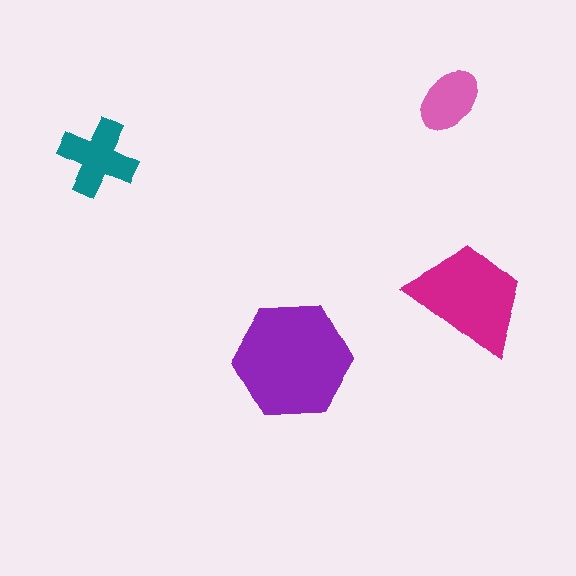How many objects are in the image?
There are 4 objects in the image.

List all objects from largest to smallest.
The purple hexagon, the magenta trapezoid, the teal cross, the pink ellipse.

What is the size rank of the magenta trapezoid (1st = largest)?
2nd.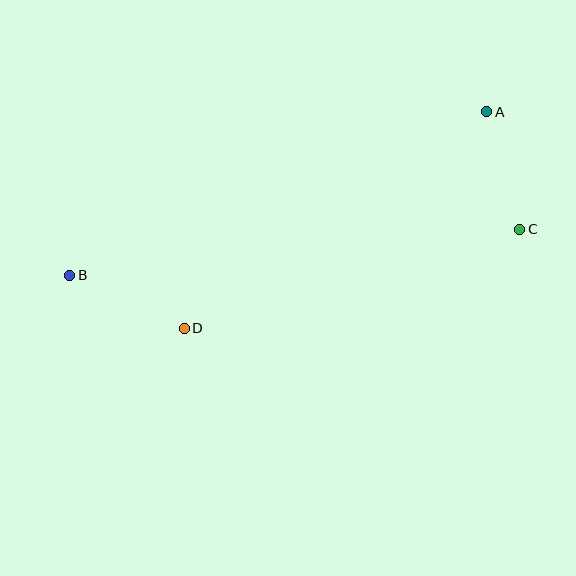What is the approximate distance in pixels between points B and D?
The distance between B and D is approximately 126 pixels.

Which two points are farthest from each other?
Points B and C are farthest from each other.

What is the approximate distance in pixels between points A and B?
The distance between A and B is approximately 448 pixels.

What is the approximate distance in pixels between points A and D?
The distance between A and D is approximately 372 pixels.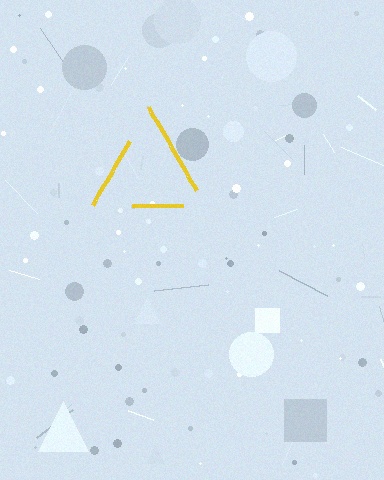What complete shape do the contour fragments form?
The contour fragments form a triangle.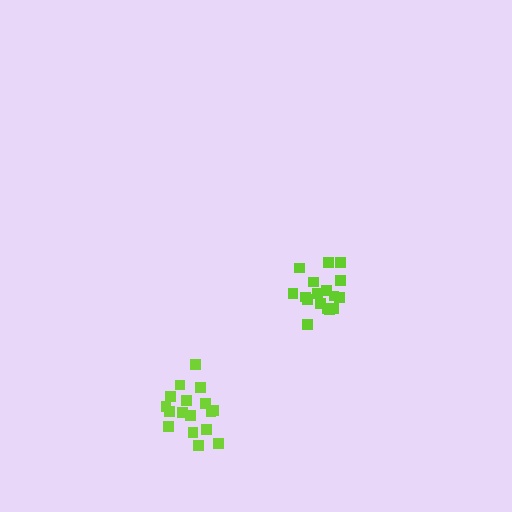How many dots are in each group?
Group 1: 17 dots, Group 2: 17 dots (34 total).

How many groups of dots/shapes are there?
There are 2 groups.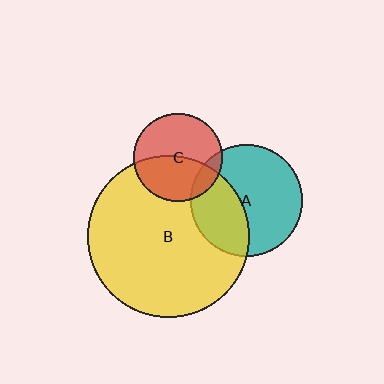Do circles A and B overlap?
Yes.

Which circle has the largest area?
Circle B (yellow).